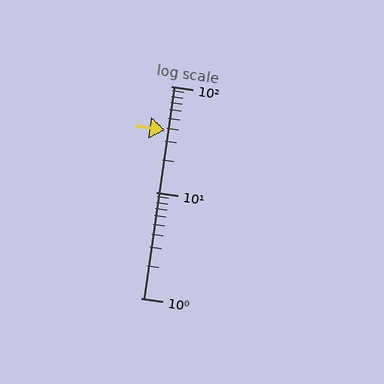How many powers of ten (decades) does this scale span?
The scale spans 2 decades, from 1 to 100.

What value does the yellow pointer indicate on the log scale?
The pointer indicates approximately 38.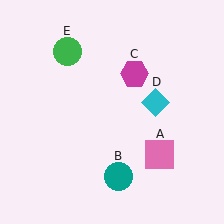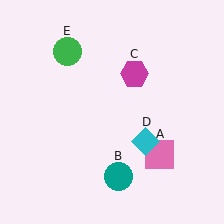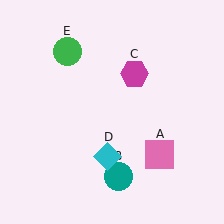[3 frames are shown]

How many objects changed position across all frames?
1 object changed position: cyan diamond (object D).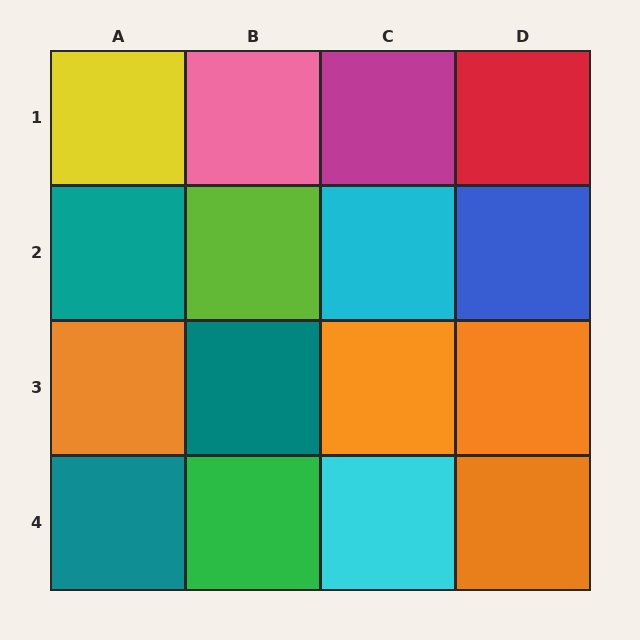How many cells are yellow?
1 cell is yellow.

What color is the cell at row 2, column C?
Cyan.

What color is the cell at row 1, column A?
Yellow.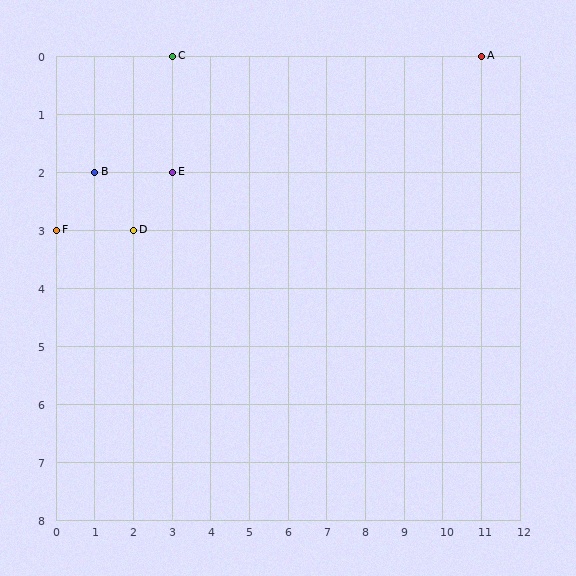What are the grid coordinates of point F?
Point F is at grid coordinates (0, 3).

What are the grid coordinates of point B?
Point B is at grid coordinates (1, 2).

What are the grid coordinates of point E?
Point E is at grid coordinates (3, 2).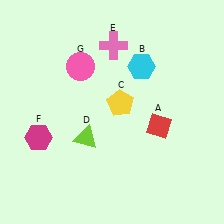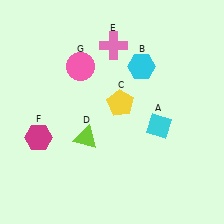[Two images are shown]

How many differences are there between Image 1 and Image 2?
There is 1 difference between the two images.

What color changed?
The diamond (A) changed from red in Image 1 to cyan in Image 2.